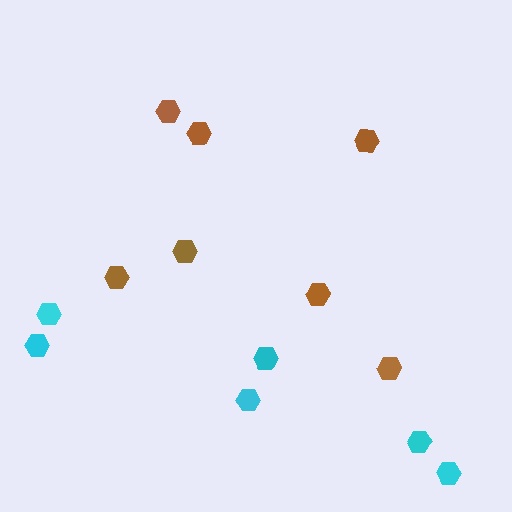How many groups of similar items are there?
There are 2 groups: one group of cyan hexagons (6) and one group of brown hexagons (7).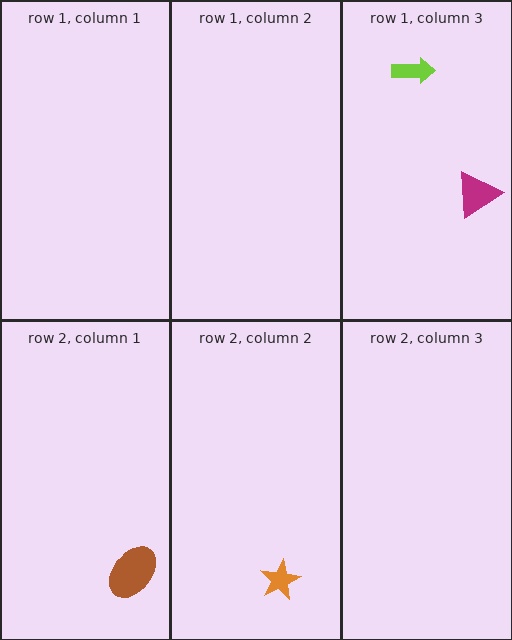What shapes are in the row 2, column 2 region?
The orange star.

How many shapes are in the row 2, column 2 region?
1.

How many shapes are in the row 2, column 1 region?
1.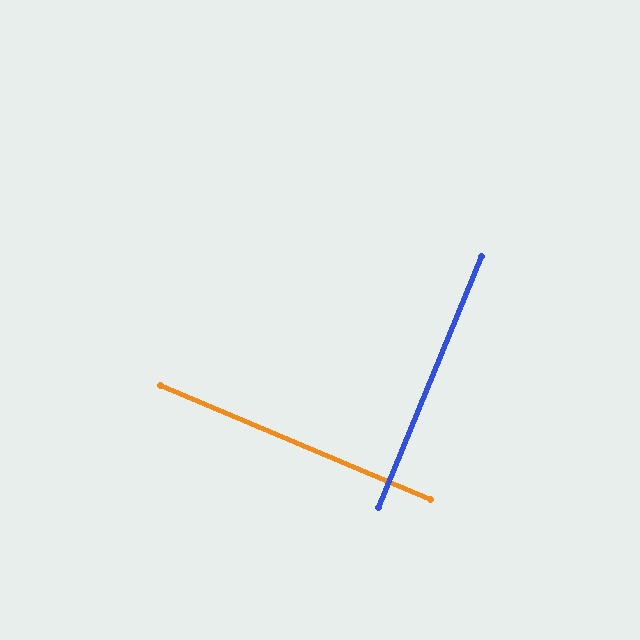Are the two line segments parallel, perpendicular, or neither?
Perpendicular — they meet at approximately 89°.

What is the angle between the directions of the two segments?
Approximately 89 degrees.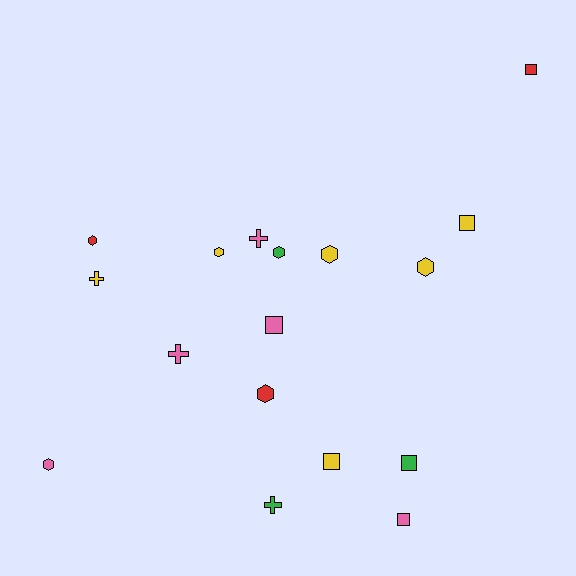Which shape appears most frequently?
Hexagon, with 7 objects.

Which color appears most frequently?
Yellow, with 6 objects.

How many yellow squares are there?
There are 2 yellow squares.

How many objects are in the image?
There are 17 objects.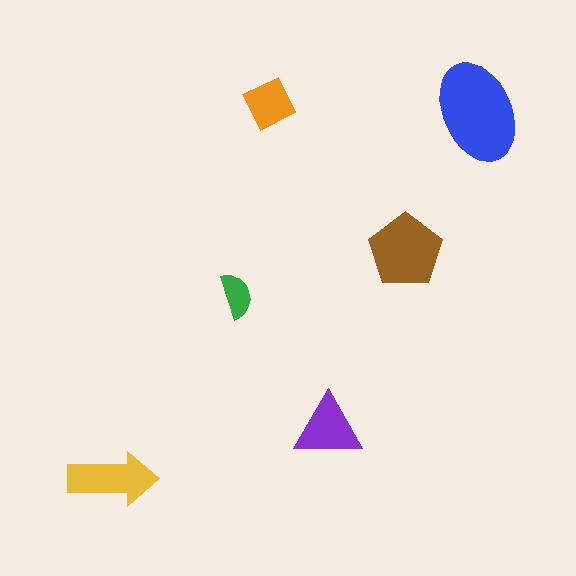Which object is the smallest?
The green semicircle.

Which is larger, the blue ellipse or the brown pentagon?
The blue ellipse.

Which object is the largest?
The blue ellipse.